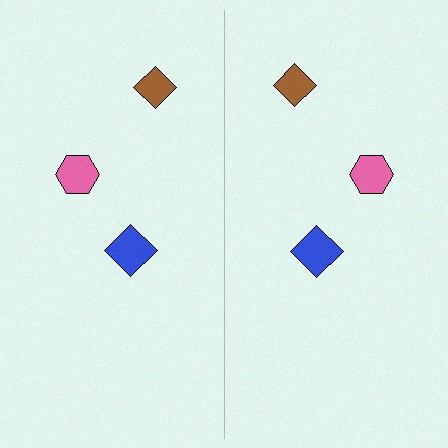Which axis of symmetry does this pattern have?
The pattern has a vertical axis of symmetry running through the center of the image.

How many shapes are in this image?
There are 6 shapes in this image.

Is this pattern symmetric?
Yes, this pattern has bilateral (reflection) symmetry.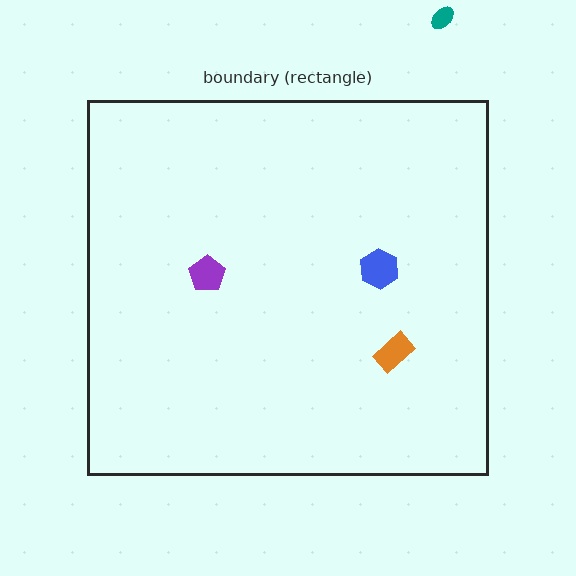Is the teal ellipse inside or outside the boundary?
Outside.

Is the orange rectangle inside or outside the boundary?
Inside.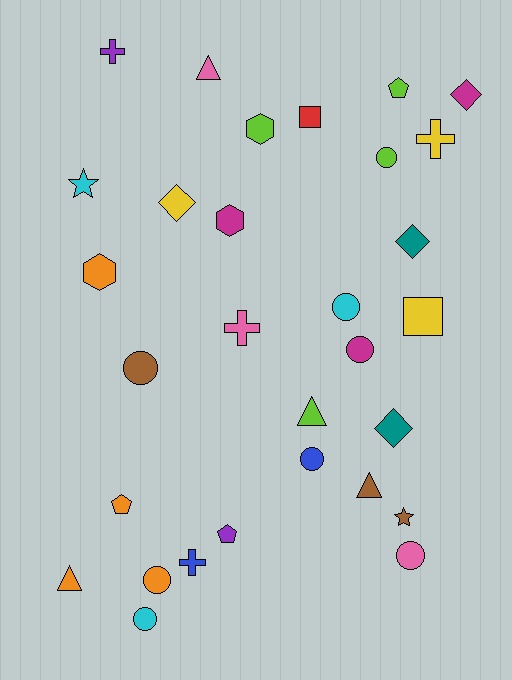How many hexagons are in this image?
There are 3 hexagons.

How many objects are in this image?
There are 30 objects.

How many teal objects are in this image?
There are 2 teal objects.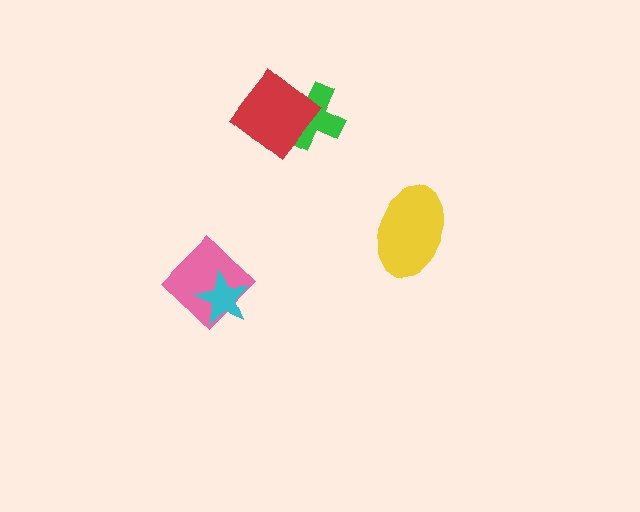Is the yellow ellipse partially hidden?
No, no other shape covers it.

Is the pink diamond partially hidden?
Yes, it is partially covered by another shape.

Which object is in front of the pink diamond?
The cyan star is in front of the pink diamond.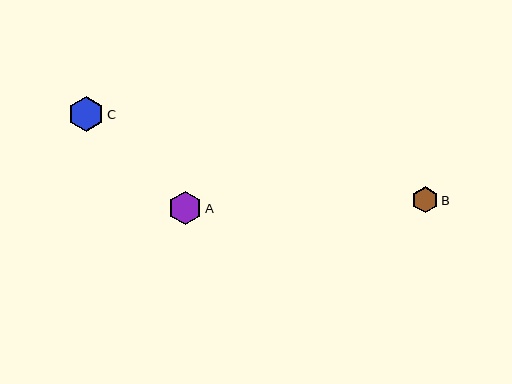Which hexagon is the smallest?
Hexagon B is the smallest with a size of approximately 26 pixels.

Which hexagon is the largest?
Hexagon C is the largest with a size of approximately 35 pixels.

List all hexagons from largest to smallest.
From largest to smallest: C, A, B.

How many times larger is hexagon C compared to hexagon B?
Hexagon C is approximately 1.3 times the size of hexagon B.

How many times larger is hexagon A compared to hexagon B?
Hexagon A is approximately 1.3 times the size of hexagon B.